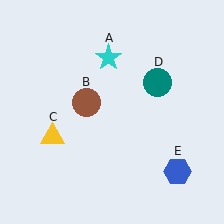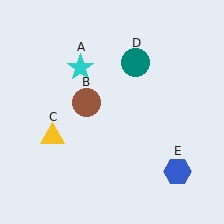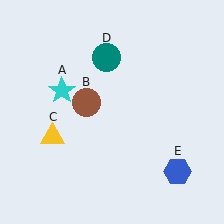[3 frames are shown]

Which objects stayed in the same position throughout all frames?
Brown circle (object B) and yellow triangle (object C) and blue hexagon (object E) remained stationary.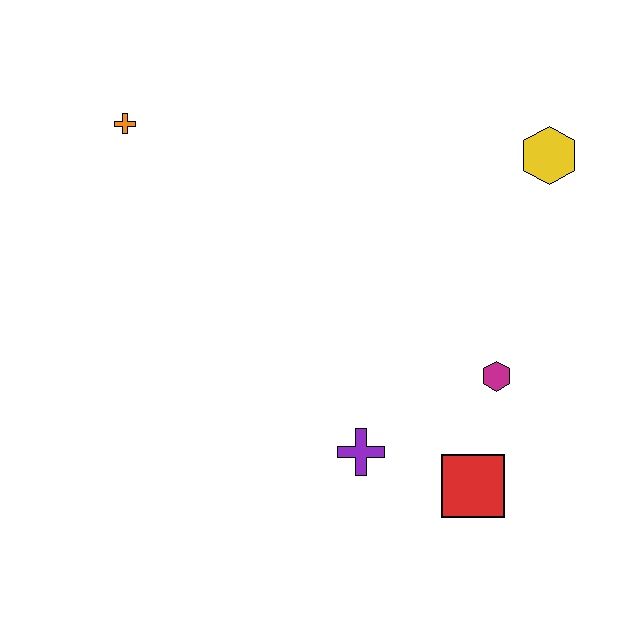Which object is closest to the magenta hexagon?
The red square is closest to the magenta hexagon.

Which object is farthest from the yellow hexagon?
The orange cross is farthest from the yellow hexagon.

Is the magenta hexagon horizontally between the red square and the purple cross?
No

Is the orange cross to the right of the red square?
No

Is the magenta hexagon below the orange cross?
Yes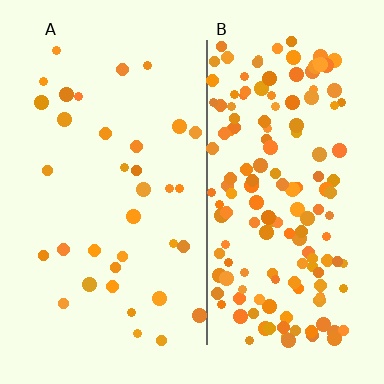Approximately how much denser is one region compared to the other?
Approximately 4.5× — region B over region A.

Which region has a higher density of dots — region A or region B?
B (the right).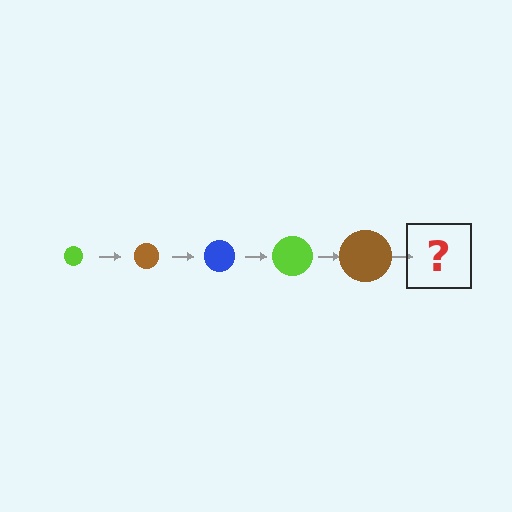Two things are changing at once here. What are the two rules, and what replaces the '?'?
The two rules are that the circle grows larger each step and the color cycles through lime, brown, and blue. The '?' should be a blue circle, larger than the previous one.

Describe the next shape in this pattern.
It should be a blue circle, larger than the previous one.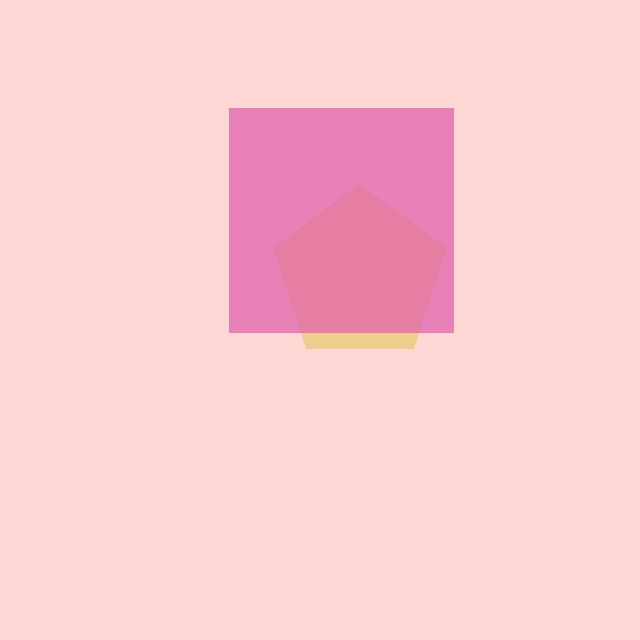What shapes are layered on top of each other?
The layered shapes are: a yellow pentagon, a pink square.